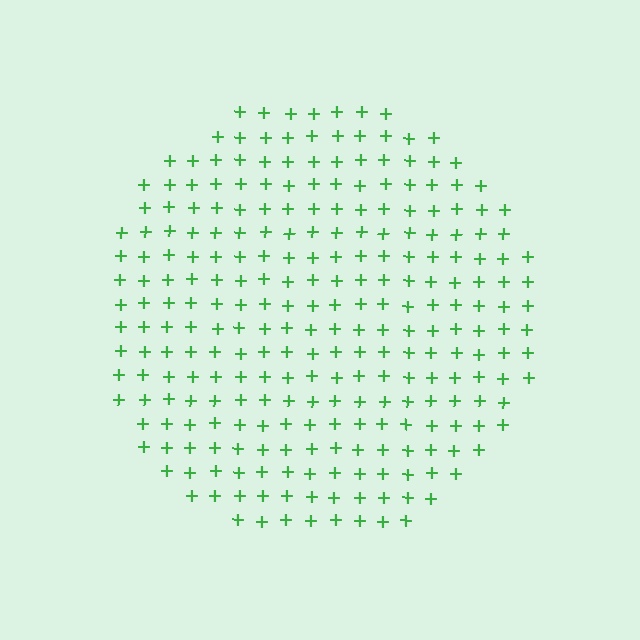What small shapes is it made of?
It is made of small plus signs.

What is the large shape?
The large shape is a circle.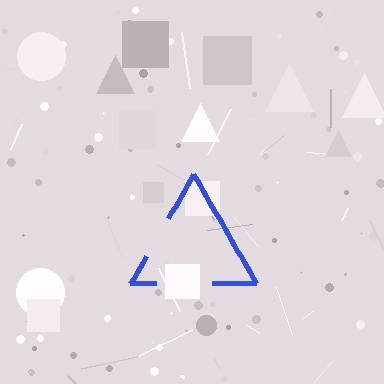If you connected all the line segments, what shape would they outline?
They would outline a triangle.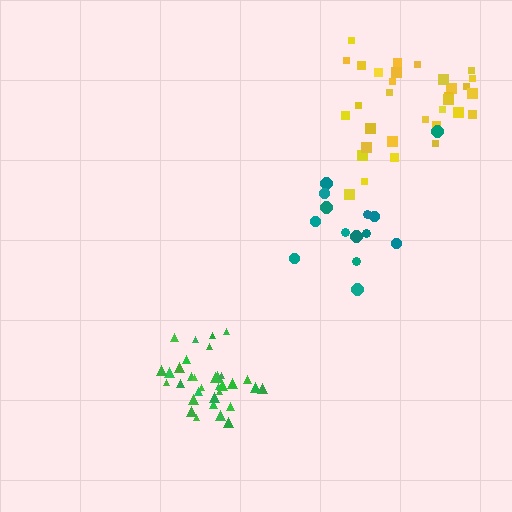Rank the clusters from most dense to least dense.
green, yellow, teal.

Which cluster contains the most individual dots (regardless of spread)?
Green (34).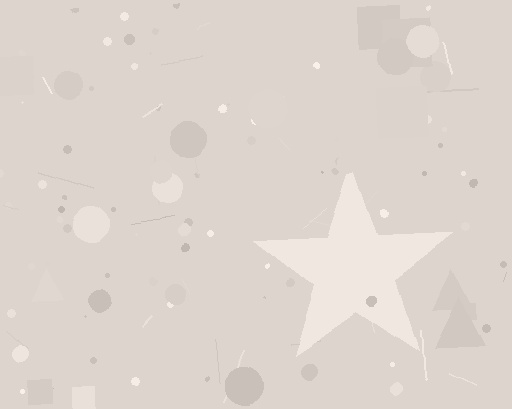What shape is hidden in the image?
A star is hidden in the image.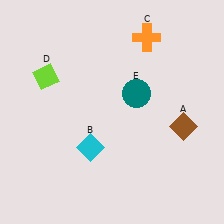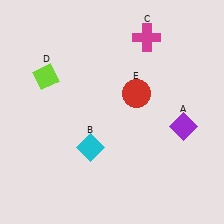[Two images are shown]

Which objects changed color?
A changed from brown to purple. C changed from orange to magenta. E changed from teal to red.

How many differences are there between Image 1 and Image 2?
There are 3 differences between the two images.